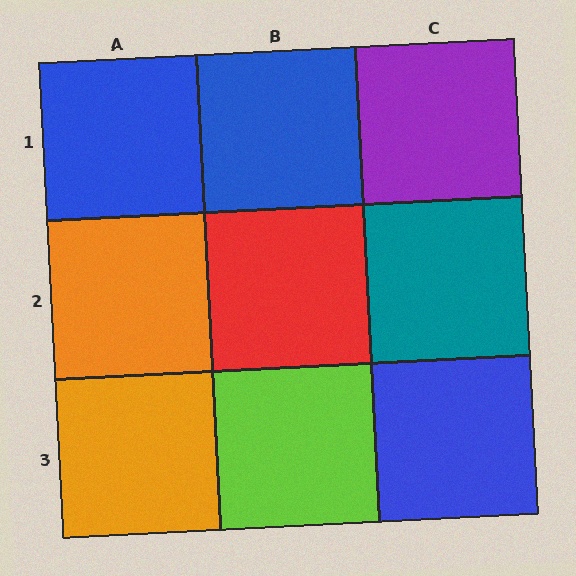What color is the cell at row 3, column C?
Blue.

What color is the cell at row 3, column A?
Orange.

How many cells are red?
1 cell is red.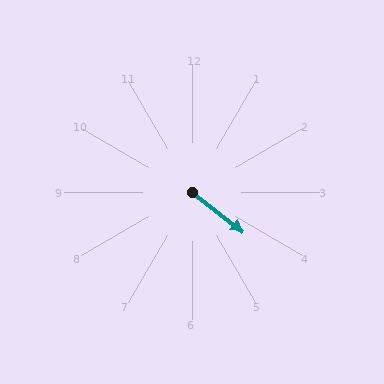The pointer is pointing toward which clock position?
Roughly 4 o'clock.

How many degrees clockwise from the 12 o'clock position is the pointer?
Approximately 128 degrees.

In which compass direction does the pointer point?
Southeast.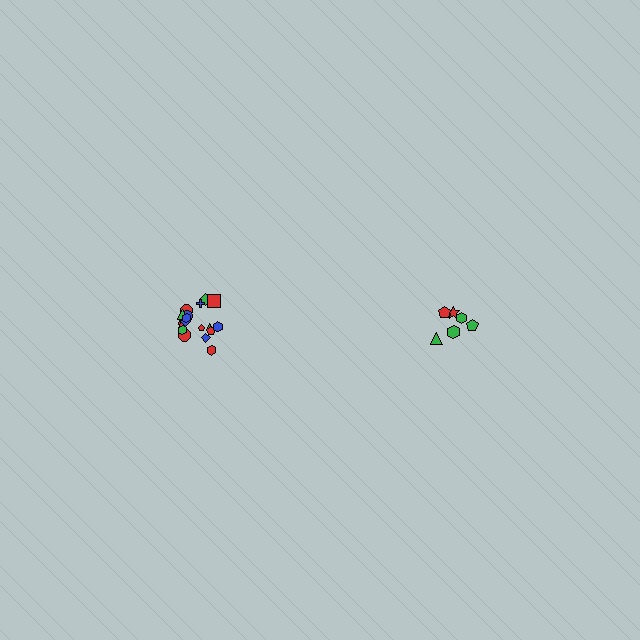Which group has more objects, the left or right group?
The left group.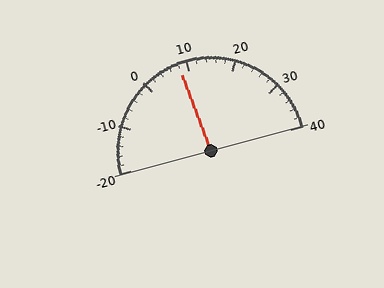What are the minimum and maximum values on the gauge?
The gauge ranges from -20 to 40.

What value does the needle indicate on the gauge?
The needle indicates approximately 8.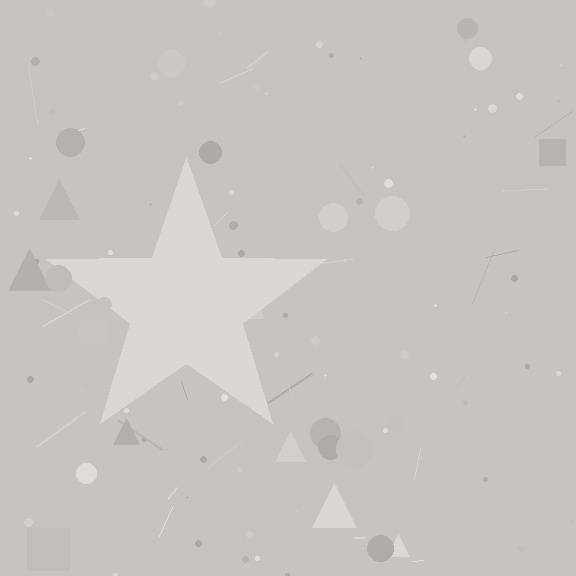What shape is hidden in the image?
A star is hidden in the image.